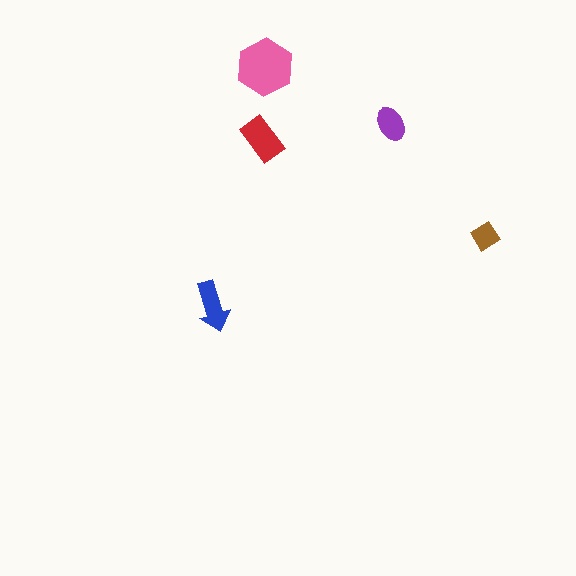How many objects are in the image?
There are 5 objects in the image.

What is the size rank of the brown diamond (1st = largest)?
5th.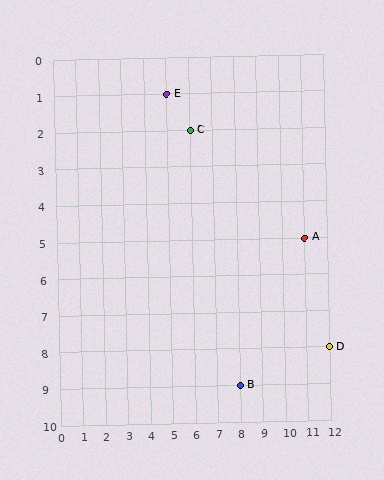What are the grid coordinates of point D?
Point D is at grid coordinates (12, 8).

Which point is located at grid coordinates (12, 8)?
Point D is at (12, 8).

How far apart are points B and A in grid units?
Points B and A are 3 columns and 4 rows apart (about 5.0 grid units diagonally).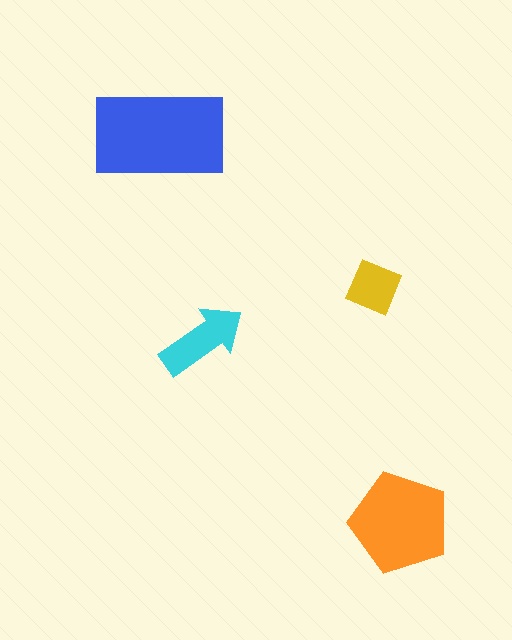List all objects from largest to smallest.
The blue rectangle, the orange pentagon, the cyan arrow, the yellow square.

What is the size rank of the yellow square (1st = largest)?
4th.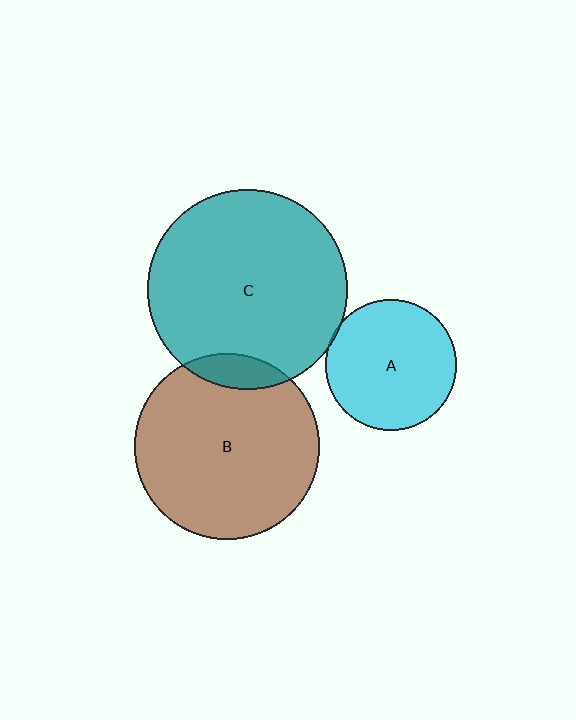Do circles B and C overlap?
Yes.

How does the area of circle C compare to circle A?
Approximately 2.3 times.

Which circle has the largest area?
Circle C (teal).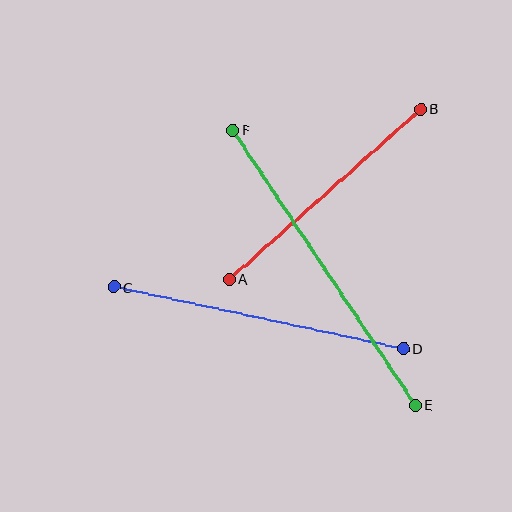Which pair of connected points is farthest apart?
Points E and F are farthest apart.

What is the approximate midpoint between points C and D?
The midpoint is at approximately (259, 318) pixels.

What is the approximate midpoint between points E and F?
The midpoint is at approximately (324, 268) pixels.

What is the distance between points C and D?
The distance is approximately 296 pixels.